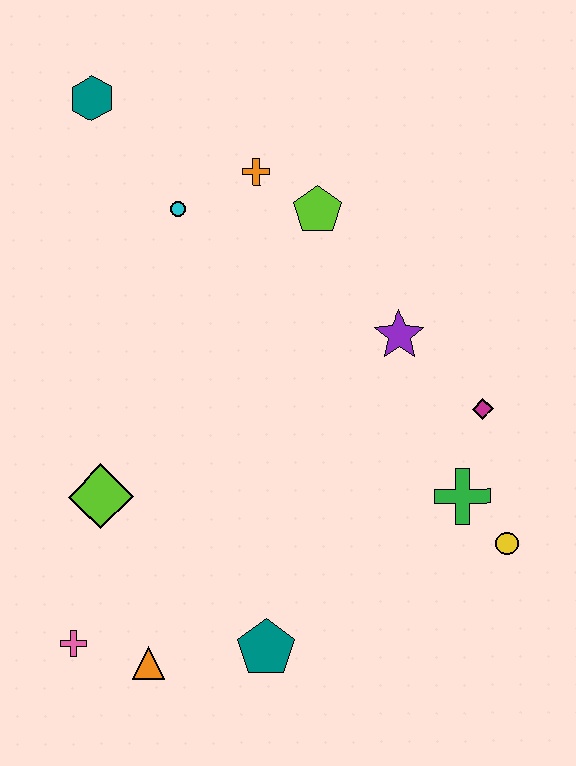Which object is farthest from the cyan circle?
The yellow circle is farthest from the cyan circle.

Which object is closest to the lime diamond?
The pink cross is closest to the lime diamond.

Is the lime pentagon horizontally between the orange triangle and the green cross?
Yes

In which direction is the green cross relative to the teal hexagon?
The green cross is below the teal hexagon.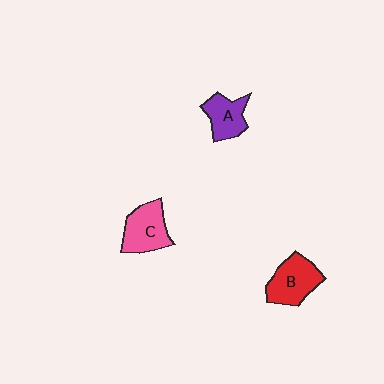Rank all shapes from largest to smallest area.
From largest to smallest: B (red), C (pink), A (purple).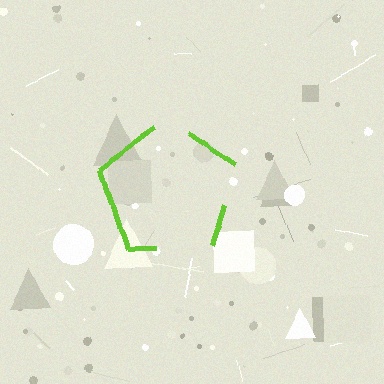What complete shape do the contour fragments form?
The contour fragments form a pentagon.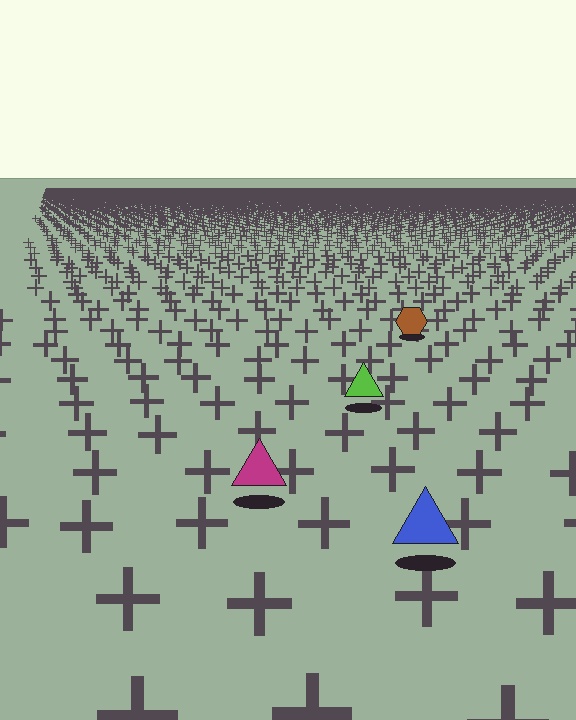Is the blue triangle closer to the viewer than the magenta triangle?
Yes. The blue triangle is closer — you can tell from the texture gradient: the ground texture is coarser near it.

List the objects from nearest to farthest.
From nearest to farthest: the blue triangle, the magenta triangle, the lime triangle, the brown hexagon.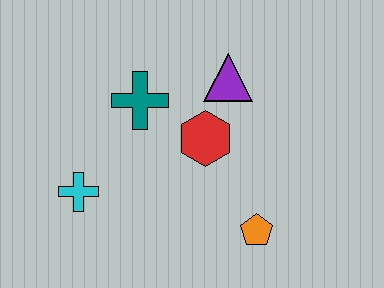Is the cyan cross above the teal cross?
No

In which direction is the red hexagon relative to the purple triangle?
The red hexagon is below the purple triangle.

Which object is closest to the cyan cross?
The teal cross is closest to the cyan cross.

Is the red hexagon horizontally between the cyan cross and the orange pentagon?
Yes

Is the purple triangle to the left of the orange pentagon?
Yes